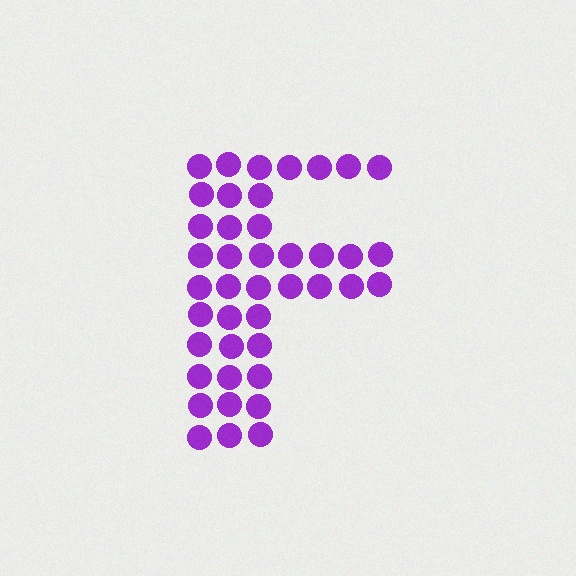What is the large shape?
The large shape is the letter F.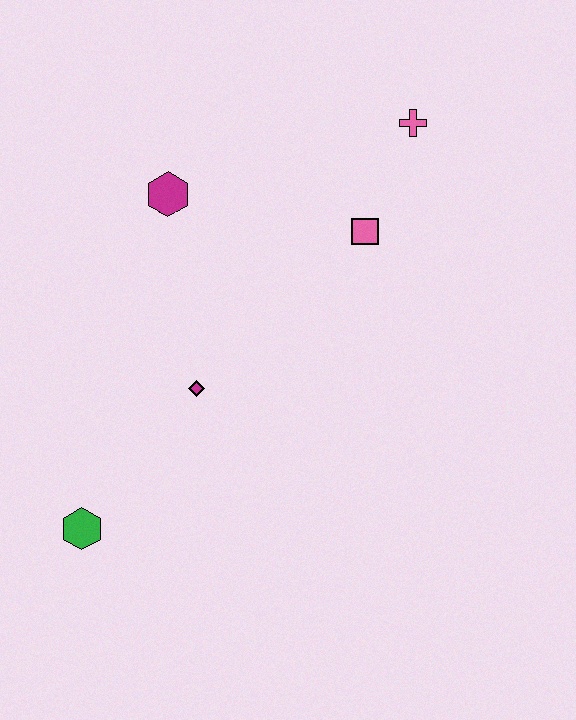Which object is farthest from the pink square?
The green hexagon is farthest from the pink square.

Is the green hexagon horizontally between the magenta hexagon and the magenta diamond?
No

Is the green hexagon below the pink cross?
Yes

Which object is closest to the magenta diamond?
The green hexagon is closest to the magenta diamond.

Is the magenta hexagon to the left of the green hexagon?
No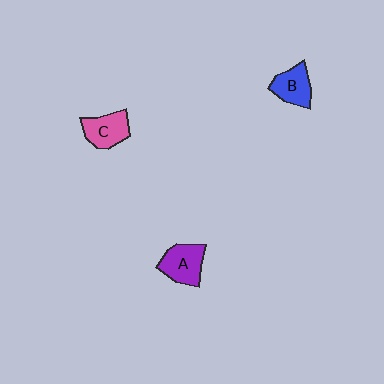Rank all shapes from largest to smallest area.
From largest to smallest: A (purple), C (pink), B (blue).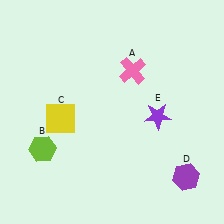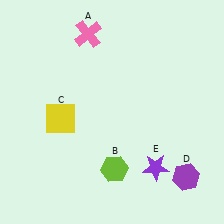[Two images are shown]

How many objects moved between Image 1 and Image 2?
3 objects moved between the two images.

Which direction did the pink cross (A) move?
The pink cross (A) moved left.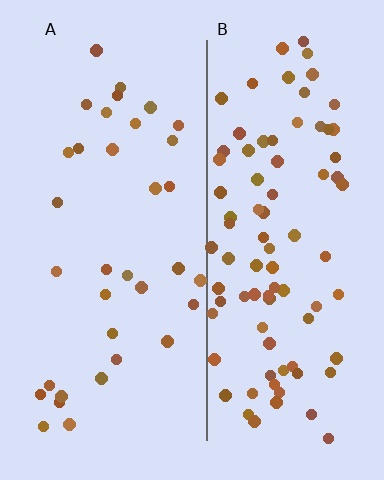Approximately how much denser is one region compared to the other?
Approximately 2.6× — region B over region A.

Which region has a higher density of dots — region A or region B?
B (the right).